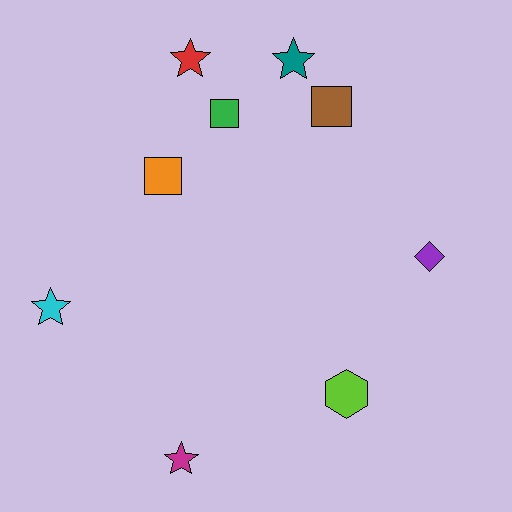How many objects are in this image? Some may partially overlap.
There are 9 objects.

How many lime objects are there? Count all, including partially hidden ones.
There is 1 lime object.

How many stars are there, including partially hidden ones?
There are 4 stars.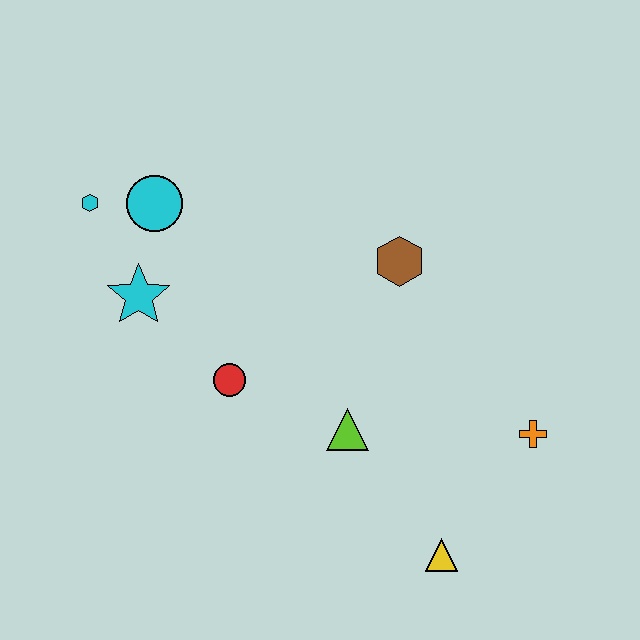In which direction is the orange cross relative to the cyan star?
The orange cross is to the right of the cyan star.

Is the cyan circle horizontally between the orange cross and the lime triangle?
No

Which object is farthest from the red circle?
The orange cross is farthest from the red circle.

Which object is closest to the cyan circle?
The cyan hexagon is closest to the cyan circle.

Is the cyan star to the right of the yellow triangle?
No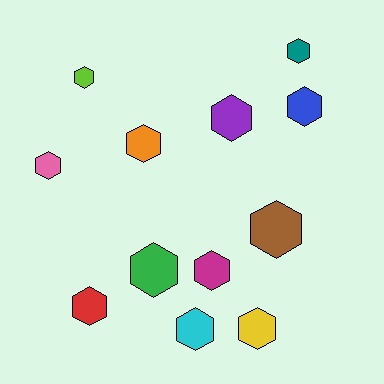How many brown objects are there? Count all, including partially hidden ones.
There is 1 brown object.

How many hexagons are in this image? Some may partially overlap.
There are 12 hexagons.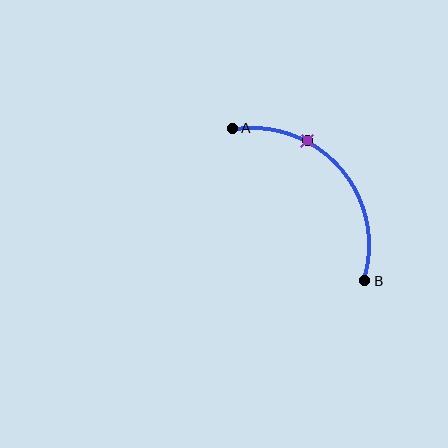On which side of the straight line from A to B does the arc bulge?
The arc bulges above and to the right of the straight line connecting A and B.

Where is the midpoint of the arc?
The arc midpoint is the point on the curve farthest from the straight line joining A and B. It sits above and to the right of that line.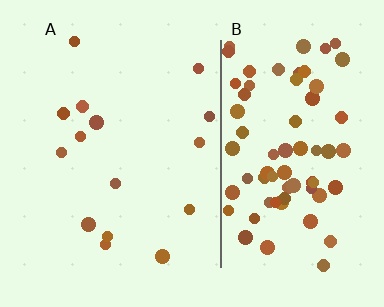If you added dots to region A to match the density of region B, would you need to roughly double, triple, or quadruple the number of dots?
Approximately quadruple.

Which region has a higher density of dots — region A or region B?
B (the right).